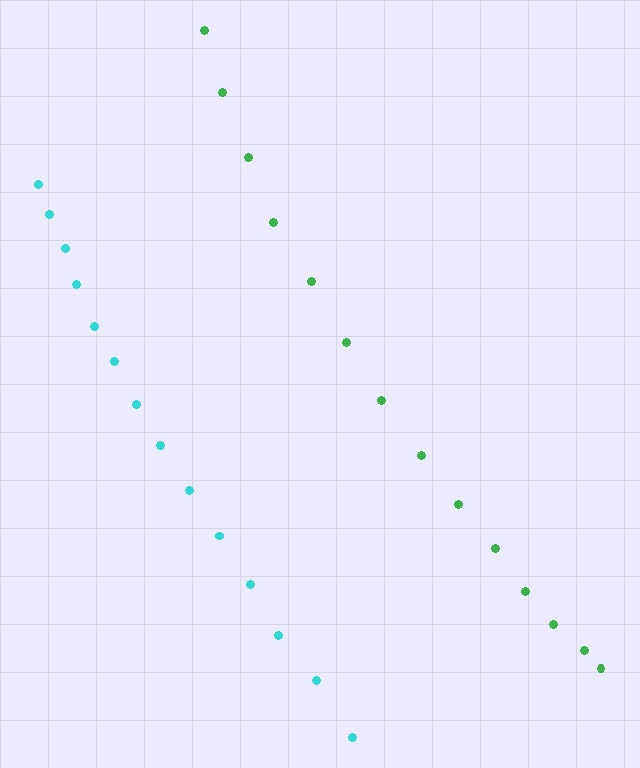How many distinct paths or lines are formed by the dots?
There are 2 distinct paths.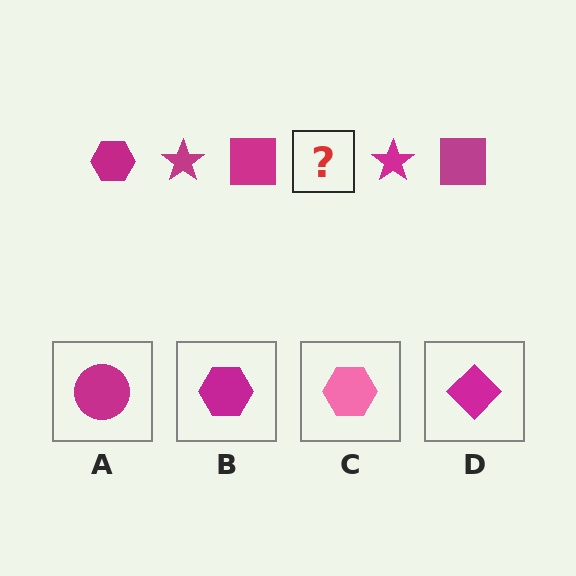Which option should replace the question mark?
Option B.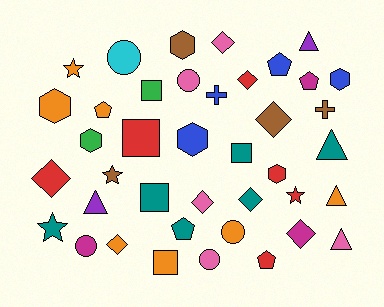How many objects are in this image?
There are 40 objects.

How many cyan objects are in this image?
There is 1 cyan object.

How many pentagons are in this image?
There are 5 pentagons.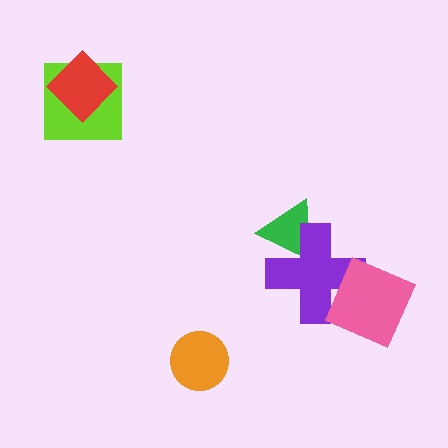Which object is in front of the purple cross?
The pink square is in front of the purple cross.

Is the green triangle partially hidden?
Yes, it is partially covered by another shape.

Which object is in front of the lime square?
The red diamond is in front of the lime square.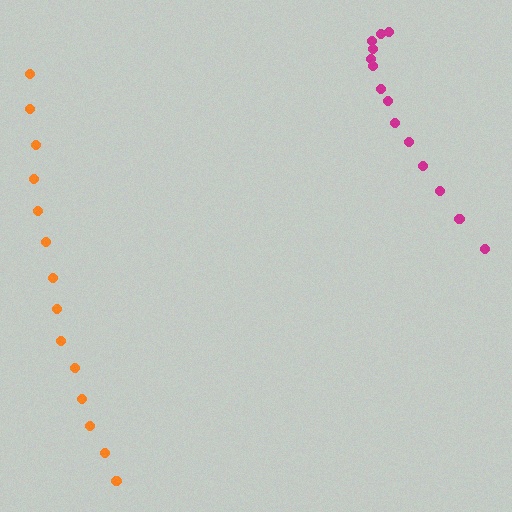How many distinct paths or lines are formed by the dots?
There are 2 distinct paths.